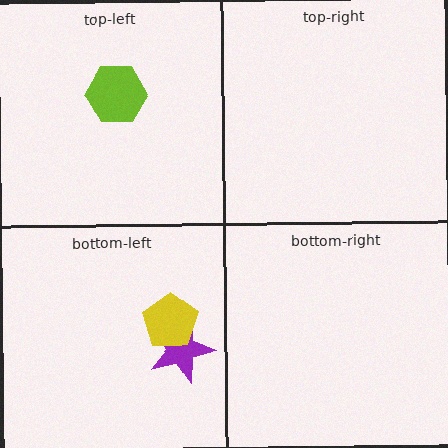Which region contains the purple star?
The bottom-left region.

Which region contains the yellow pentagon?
The bottom-left region.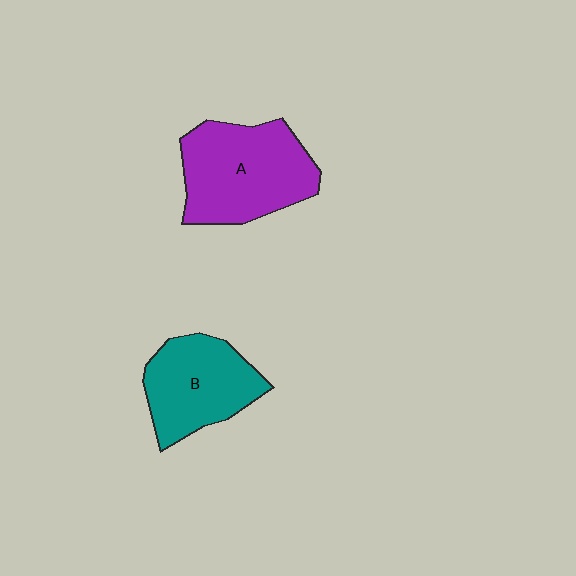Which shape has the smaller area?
Shape B (teal).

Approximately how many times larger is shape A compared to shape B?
Approximately 1.3 times.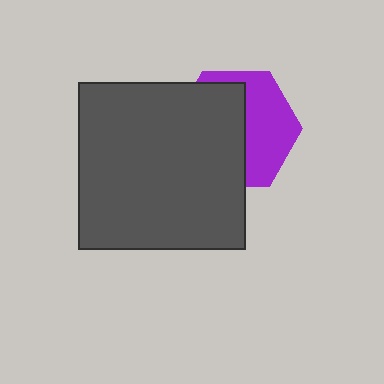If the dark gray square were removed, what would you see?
You would see the complete purple hexagon.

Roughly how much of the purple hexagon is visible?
A small part of it is visible (roughly 45%).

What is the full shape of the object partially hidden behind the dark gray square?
The partially hidden object is a purple hexagon.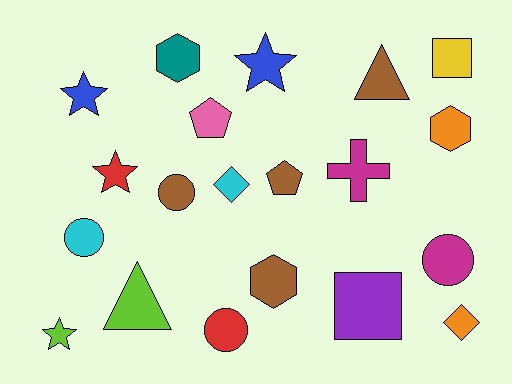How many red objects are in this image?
There are 2 red objects.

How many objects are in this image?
There are 20 objects.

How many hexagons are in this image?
There are 3 hexagons.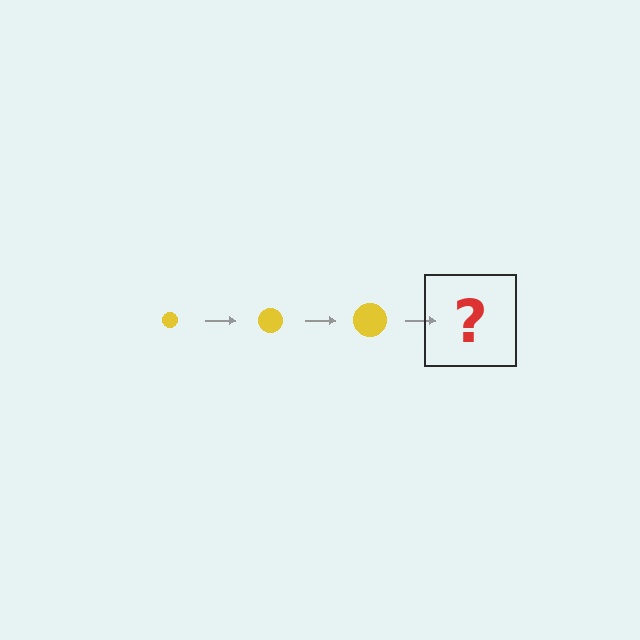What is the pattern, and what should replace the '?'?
The pattern is that the circle gets progressively larger each step. The '?' should be a yellow circle, larger than the previous one.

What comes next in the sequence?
The next element should be a yellow circle, larger than the previous one.